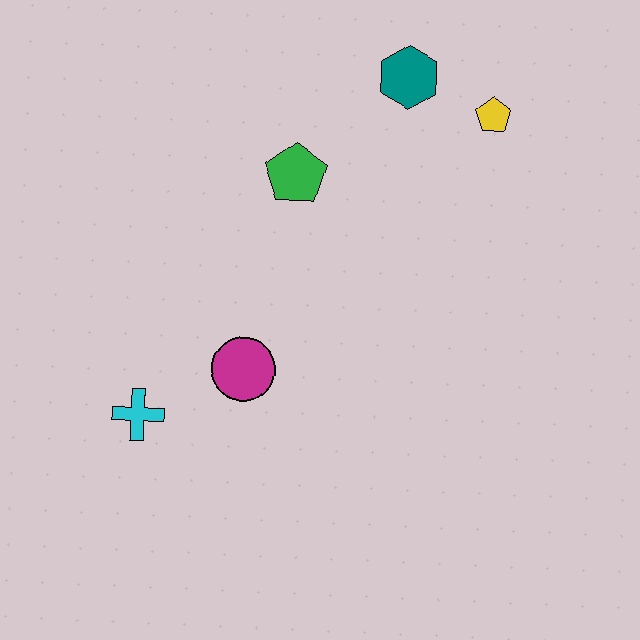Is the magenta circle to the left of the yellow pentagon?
Yes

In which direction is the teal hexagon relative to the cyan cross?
The teal hexagon is above the cyan cross.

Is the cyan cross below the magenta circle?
Yes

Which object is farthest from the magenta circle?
The yellow pentagon is farthest from the magenta circle.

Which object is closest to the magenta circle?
The cyan cross is closest to the magenta circle.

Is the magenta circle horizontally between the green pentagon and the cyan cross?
Yes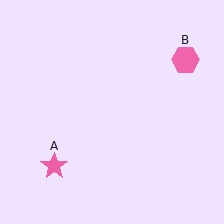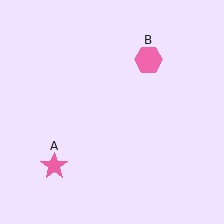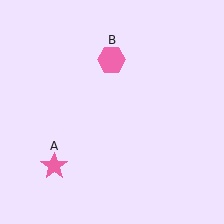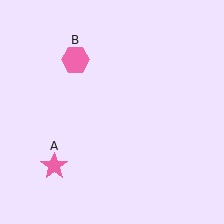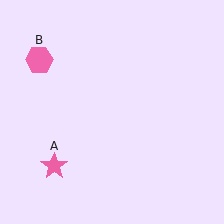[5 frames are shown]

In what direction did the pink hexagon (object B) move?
The pink hexagon (object B) moved left.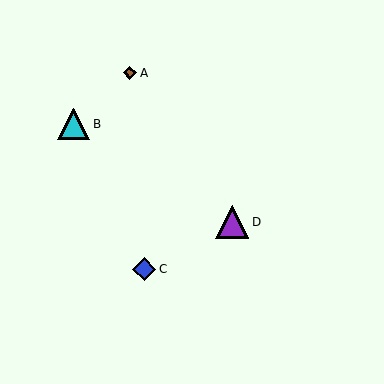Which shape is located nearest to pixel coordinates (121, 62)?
The brown diamond (labeled A) at (130, 73) is nearest to that location.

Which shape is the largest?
The purple triangle (labeled D) is the largest.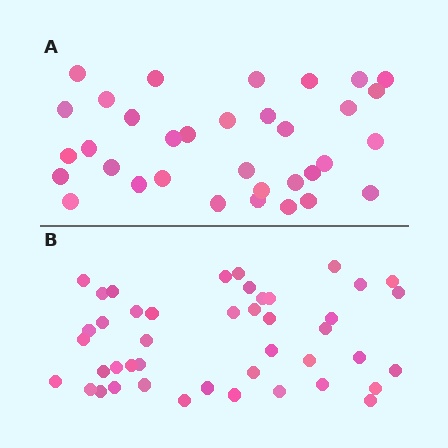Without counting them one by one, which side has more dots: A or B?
Region B (the bottom region) has more dots.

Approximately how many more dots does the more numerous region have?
Region B has roughly 10 or so more dots than region A.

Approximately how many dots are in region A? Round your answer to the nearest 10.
About 30 dots. (The exact count is 34, which rounds to 30.)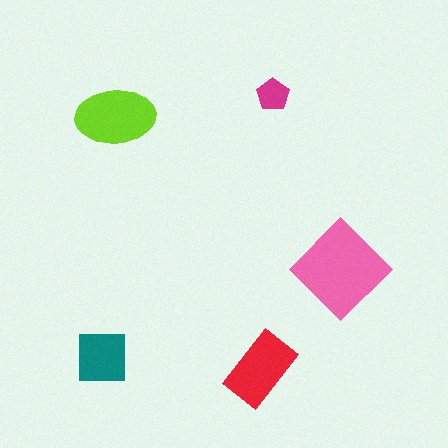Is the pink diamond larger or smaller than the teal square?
Larger.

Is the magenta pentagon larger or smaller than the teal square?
Smaller.